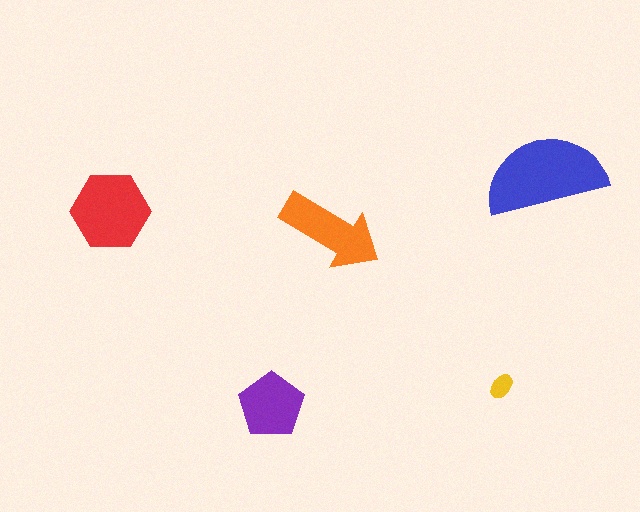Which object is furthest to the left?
The red hexagon is leftmost.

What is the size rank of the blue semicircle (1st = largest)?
1st.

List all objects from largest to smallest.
The blue semicircle, the red hexagon, the orange arrow, the purple pentagon, the yellow ellipse.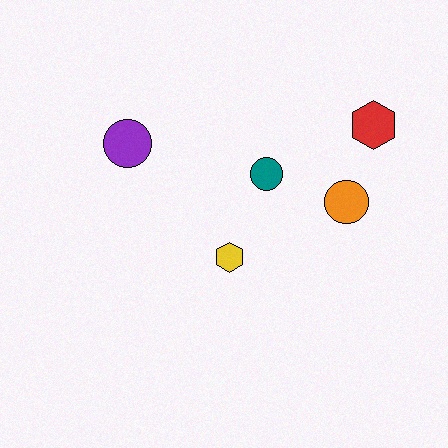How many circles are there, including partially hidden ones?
There are 3 circles.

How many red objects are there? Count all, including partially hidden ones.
There is 1 red object.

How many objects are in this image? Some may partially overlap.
There are 5 objects.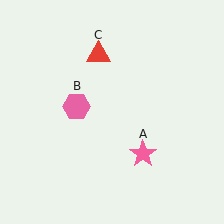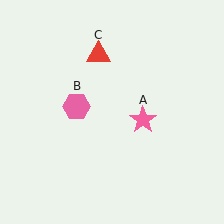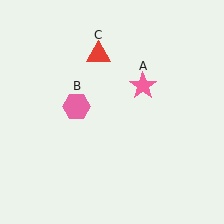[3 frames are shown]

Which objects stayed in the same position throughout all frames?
Pink hexagon (object B) and red triangle (object C) remained stationary.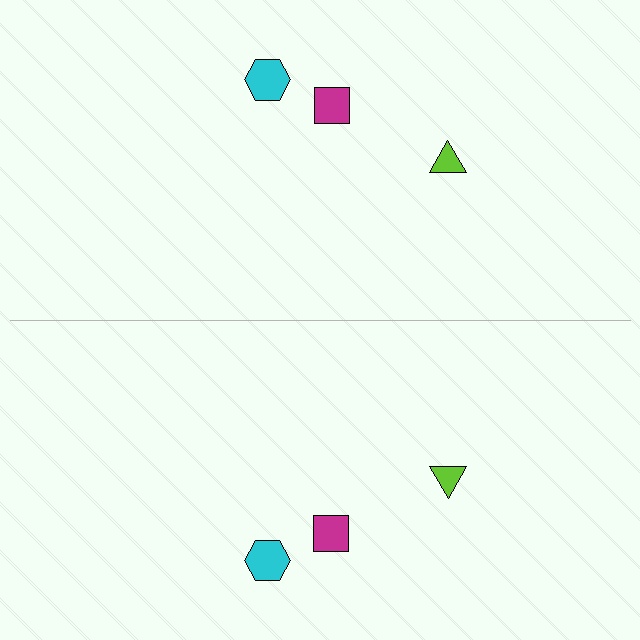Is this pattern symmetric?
Yes, this pattern has bilateral (reflection) symmetry.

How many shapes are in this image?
There are 6 shapes in this image.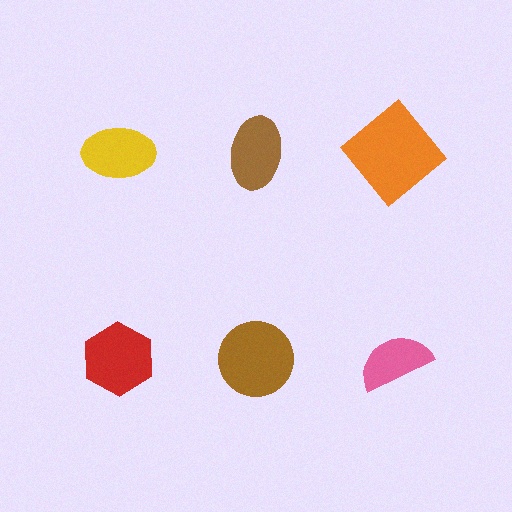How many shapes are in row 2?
3 shapes.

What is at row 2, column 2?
A brown circle.